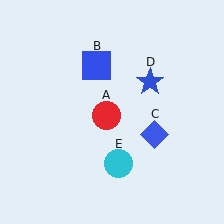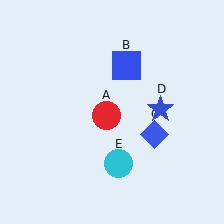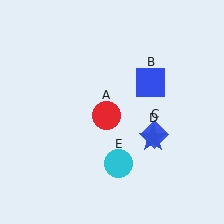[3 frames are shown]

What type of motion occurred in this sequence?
The blue square (object B), blue star (object D) rotated clockwise around the center of the scene.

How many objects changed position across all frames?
2 objects changed position: blue square (object B), blue star (object D).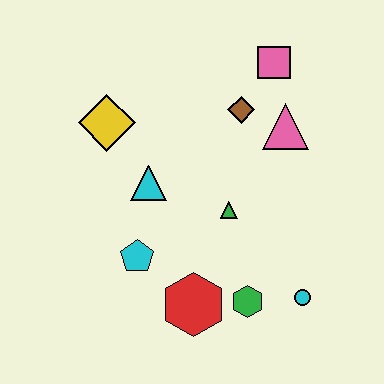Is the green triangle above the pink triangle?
No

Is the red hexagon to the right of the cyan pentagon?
Yes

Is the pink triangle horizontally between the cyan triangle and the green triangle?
No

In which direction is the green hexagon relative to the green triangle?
The green hexagon is below the green triangle.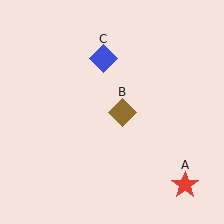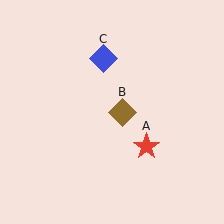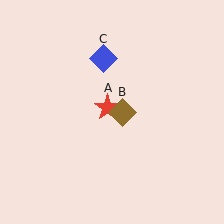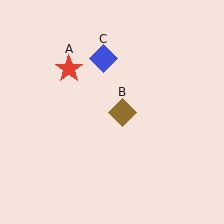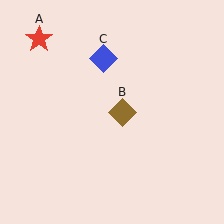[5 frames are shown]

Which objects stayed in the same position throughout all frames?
Brown diamond (object B) and blue diamond (object C) remained stationary.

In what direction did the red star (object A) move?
The red star (object A) moved up and to the left.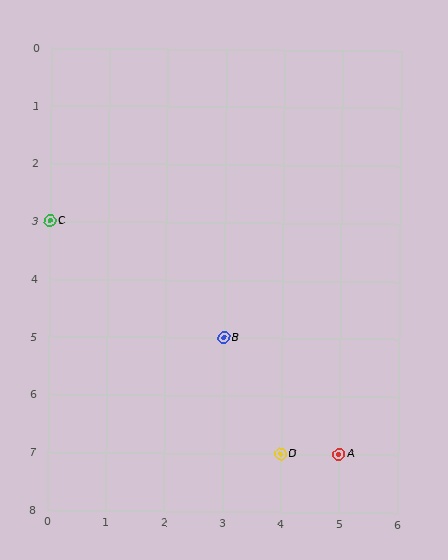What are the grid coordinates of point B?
Point B is at grid coordinates (3, 5).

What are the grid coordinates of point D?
Point D is at grid coordinates (4, 7).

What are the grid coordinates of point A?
Point A is at grid coordinates (5, 7).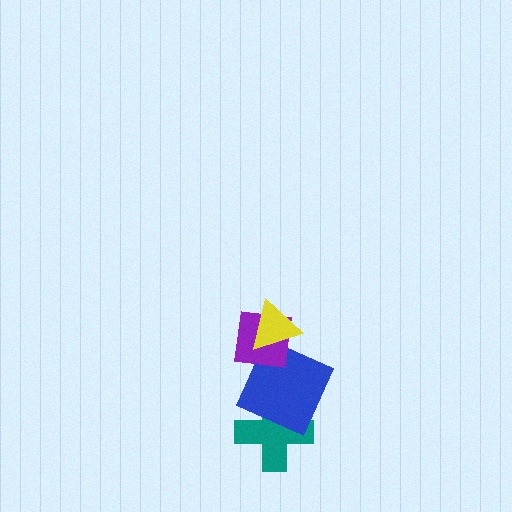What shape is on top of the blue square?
The purple square is on top of the blue square.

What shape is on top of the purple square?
The yellow triangle is on top of the purple square.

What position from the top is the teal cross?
The teal cross is 4th from the top.